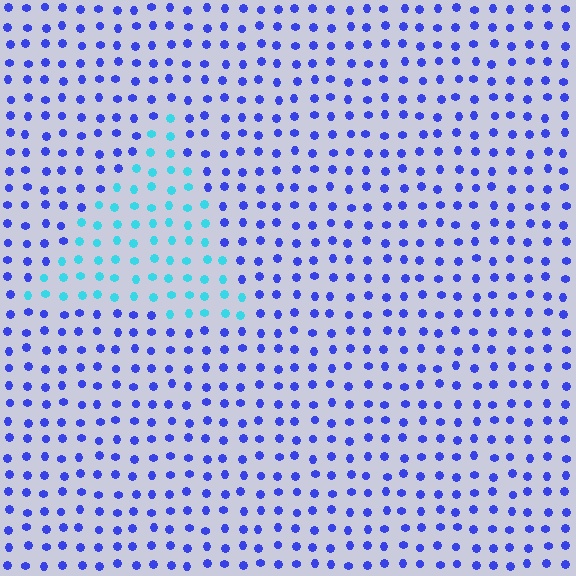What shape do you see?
I see a triangle.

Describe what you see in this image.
The image is filled with small blue elements in a uniform arrangement. A triangle-shaped region is visible where the elements are tinted to a slightly different hue, forming a subtle color boundary.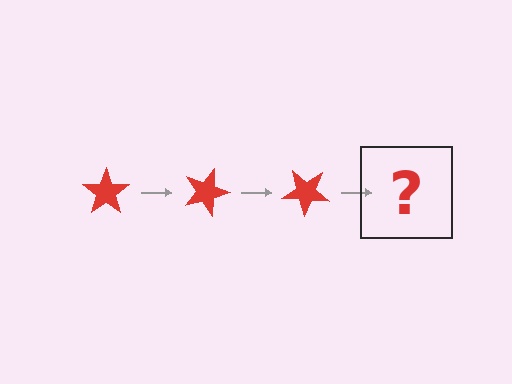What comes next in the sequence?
The next element should be a red star rotated 60 degrees.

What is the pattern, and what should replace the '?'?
The pattern is that the star rotates 20 degrees each step. The '?' should be a red star rotated 60 degrees.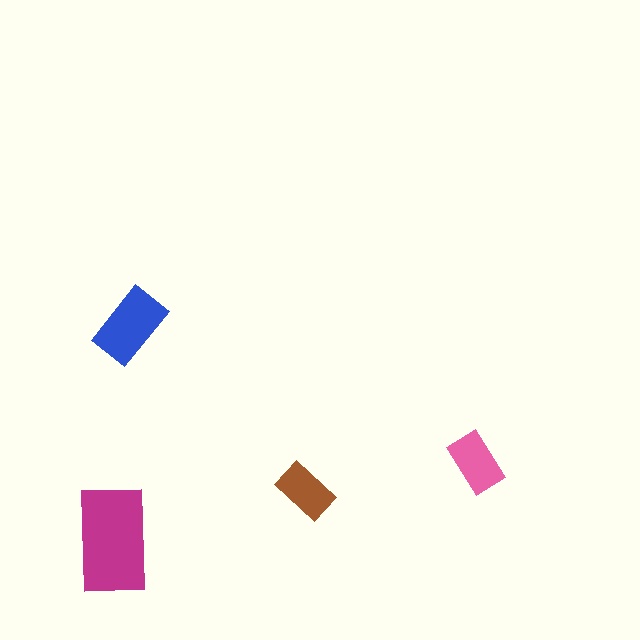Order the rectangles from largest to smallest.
the magenta one, the blue one, the pink one, the brown one.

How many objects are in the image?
There are 4 objects in the image.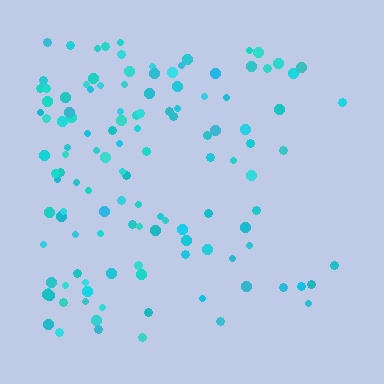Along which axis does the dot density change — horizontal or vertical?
Horizontal.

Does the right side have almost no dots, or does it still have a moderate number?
Still a moderate number, just noticeably fewer than the left.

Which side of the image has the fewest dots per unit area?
The right.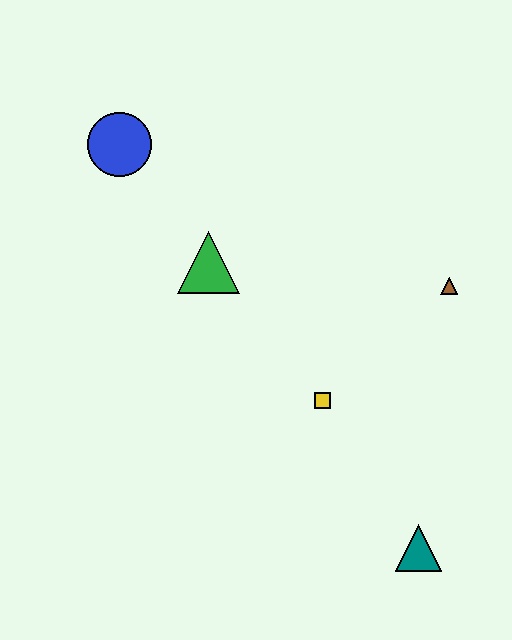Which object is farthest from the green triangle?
The teal triangle is farthest from the green triangle.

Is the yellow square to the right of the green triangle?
Yes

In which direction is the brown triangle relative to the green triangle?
The brown triangle is to the right of the green triangle.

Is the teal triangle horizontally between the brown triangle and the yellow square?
Yes